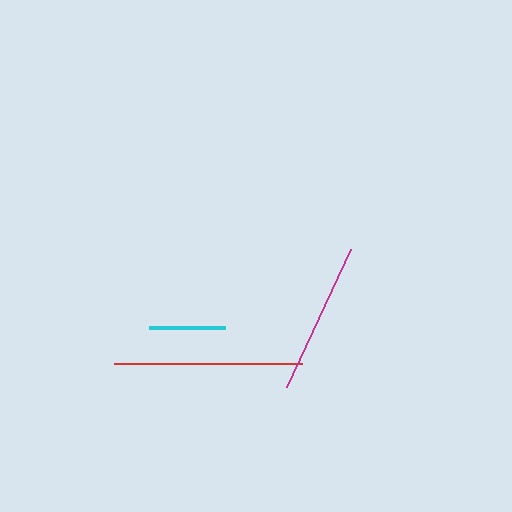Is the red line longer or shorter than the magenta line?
The red line is longer than the magenta line.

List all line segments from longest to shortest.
From longest to shortest: red, magenta, cyan.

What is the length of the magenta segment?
The magenta segment is approximately 152 pixels long.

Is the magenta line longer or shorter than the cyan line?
The magenta line is longer than the cyan line.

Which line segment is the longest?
The red line is the longest at approximately 188 pixels.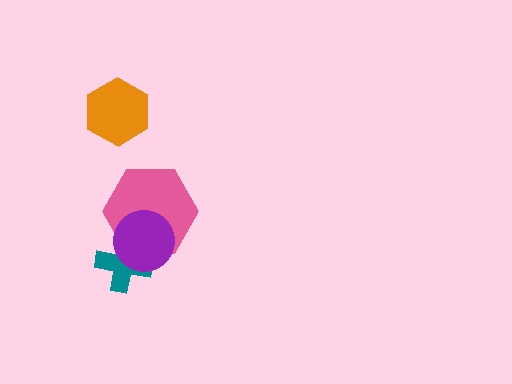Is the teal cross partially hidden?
Yes, it is partially covered by another shape.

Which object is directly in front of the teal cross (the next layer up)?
The pink hexagon is directly in front of the teal cross.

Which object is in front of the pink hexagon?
The purple circle is in front of the pink hexagon.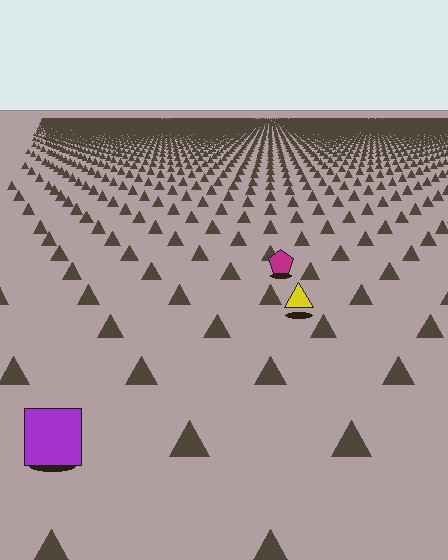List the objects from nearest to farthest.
From nearest to farthest: the purple square, the yellow triangle, the magenta pentagon.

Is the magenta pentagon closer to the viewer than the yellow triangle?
No. The yellow triangle is closer — you can tell from the texture gradient: the ground texture is coarser near it.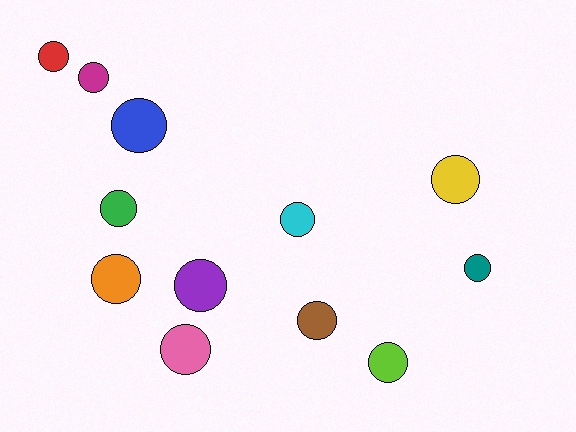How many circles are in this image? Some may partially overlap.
There are 12 circles.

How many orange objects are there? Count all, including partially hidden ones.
There is 1 orange object.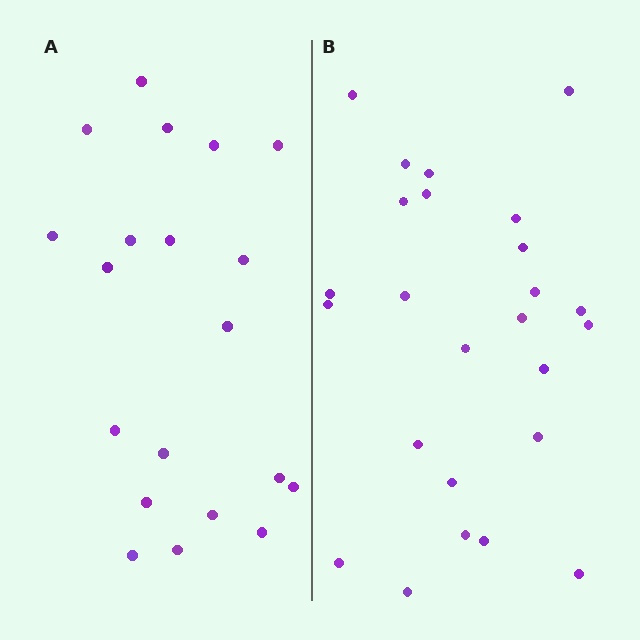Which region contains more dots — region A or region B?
Region B (the right region) has more dots.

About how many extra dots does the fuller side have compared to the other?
Region B has about 5 more dots than region A.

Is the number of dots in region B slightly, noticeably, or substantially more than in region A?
Region B has noticeably more, but not dramatically so. The ratio is roughly 1.2 to 1.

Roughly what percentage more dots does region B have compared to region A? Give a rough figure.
About 25% more.